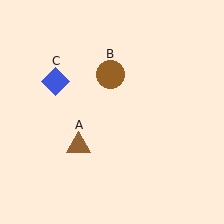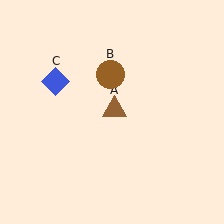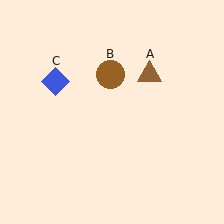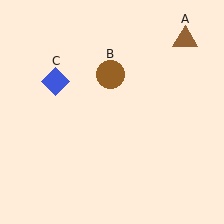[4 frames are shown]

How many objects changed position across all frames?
1 object changed position: brown triangle (object A).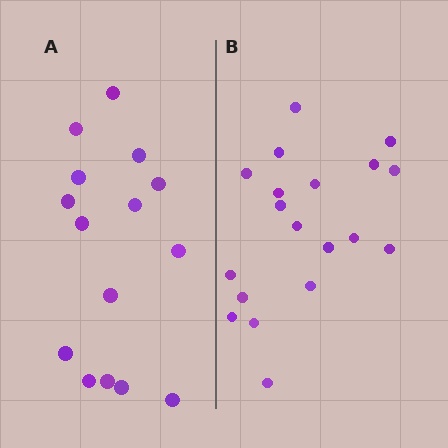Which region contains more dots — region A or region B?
Region B (the right region) has more dots.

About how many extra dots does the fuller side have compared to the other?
Region B has about 4 more dots than region A.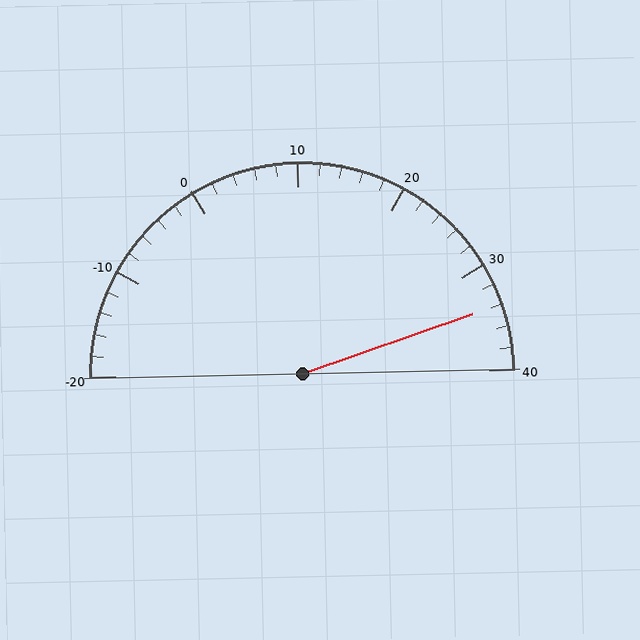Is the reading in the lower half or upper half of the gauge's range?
The reading is in the upper half of the range (-20 to 40).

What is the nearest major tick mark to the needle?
The nearest major tick mark is 30.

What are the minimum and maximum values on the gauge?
The gauge ranges from -20 to 40.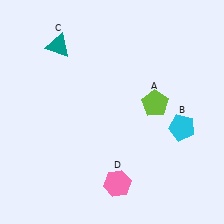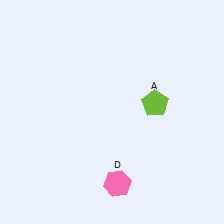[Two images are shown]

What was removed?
The teal triangle (C), the cyan pentagon (B) were removed in Image 2.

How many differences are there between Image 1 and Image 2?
There are 2 differences between the two images.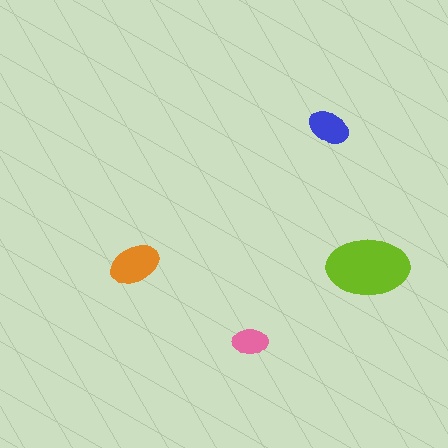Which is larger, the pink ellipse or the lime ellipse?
The lime one.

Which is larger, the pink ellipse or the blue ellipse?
The blue one.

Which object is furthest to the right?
The lime ellipse is rightmost.